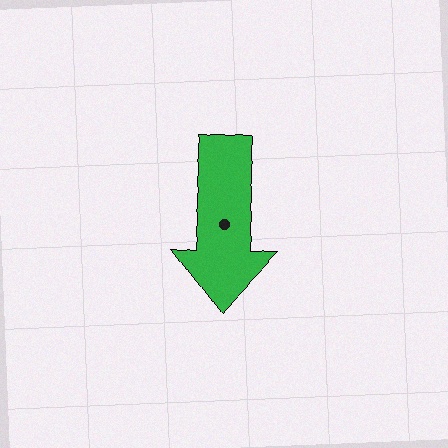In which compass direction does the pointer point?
South.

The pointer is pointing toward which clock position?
Roughly 6 o'clock.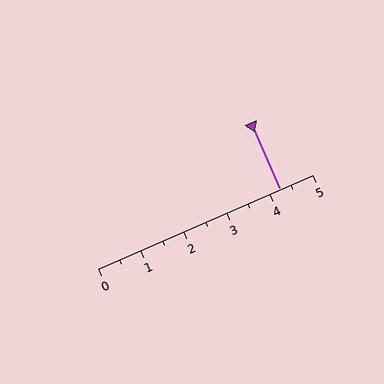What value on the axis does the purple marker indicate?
The marker indicates approximately 4.2.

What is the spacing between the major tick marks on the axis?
The major ticks are spaced 1 apart.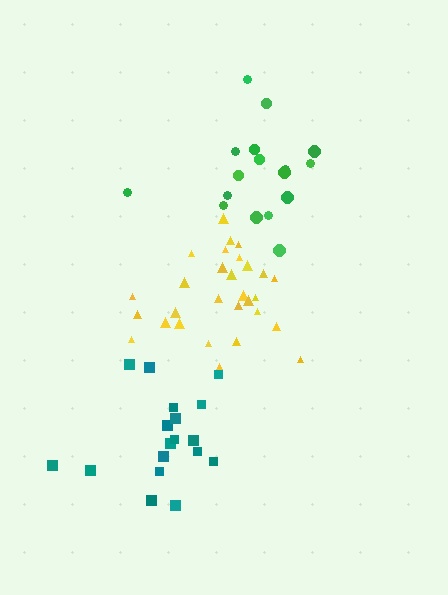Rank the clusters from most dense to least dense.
yellow, teal, green.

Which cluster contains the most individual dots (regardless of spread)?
Yellow (29).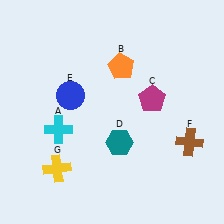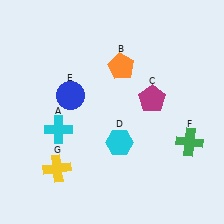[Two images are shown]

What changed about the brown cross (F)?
In Image 1, F is brown. In Image 2, it changed to green.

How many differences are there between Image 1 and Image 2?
There are 2 differences between the two images.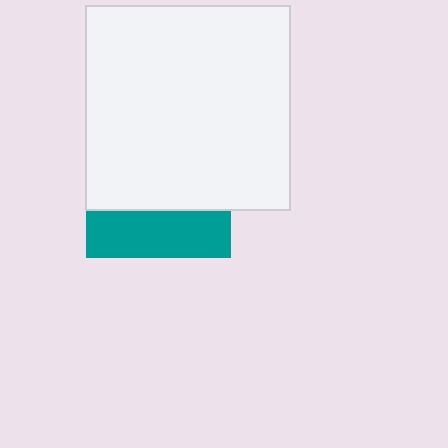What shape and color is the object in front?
The object in front is a white square.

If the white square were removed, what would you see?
You would see the complete teal square.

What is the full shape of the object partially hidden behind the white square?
The partially hidden object is a teal square.